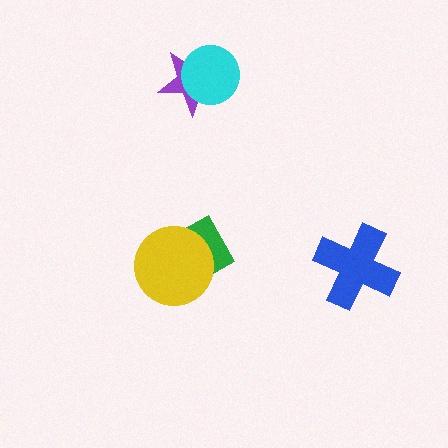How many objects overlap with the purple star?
1 object overlaps with the purple star.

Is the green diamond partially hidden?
Yes, it is partially covered by another shape.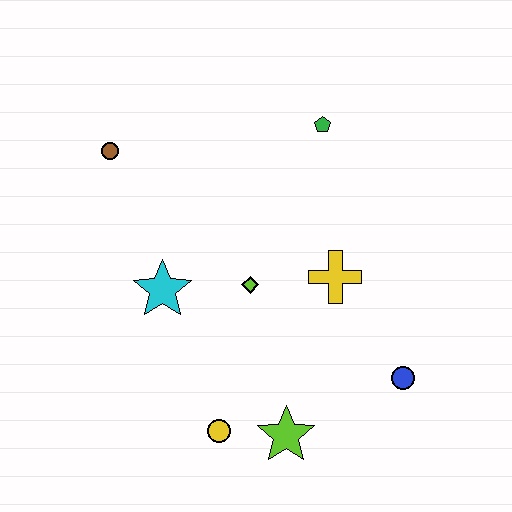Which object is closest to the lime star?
The yellow circle is closest to the lime star.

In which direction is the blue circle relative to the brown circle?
The blue circle is to the right of the brown circle.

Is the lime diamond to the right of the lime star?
No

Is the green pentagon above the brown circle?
Yes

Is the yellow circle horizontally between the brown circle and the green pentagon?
Yes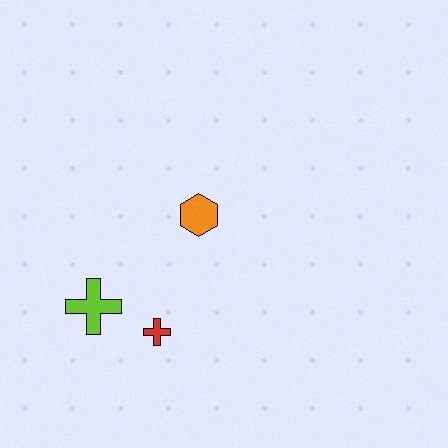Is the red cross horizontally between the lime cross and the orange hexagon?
Yes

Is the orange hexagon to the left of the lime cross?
No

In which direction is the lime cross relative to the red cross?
The lime cross is to the left of the red cross.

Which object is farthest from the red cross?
The orange hexagon is farthest from the red cross.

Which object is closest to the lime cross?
The red cross is closest to the lime cross.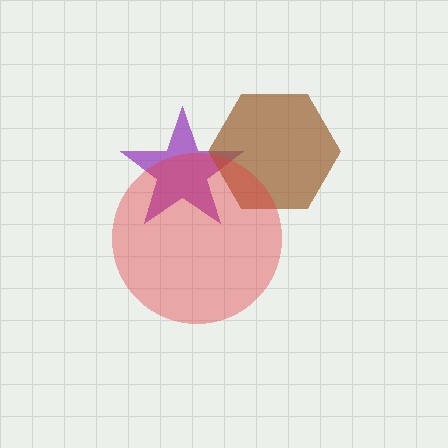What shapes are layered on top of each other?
The layered shapes are: a purple star, a brown hexagon, a red circle.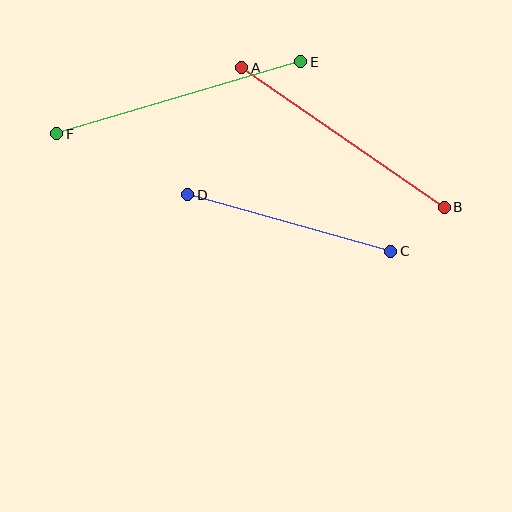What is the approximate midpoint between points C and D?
The midpoint is at approximately (289, 223) pixels.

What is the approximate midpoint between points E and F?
The midpoint is at approximately (179, 98) pixels.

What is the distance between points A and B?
The distance is approximately 246 pixels.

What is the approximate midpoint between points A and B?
The midpoint is at approximately (343, 137) pixels.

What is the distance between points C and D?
The distance is approximately 210 pixels.